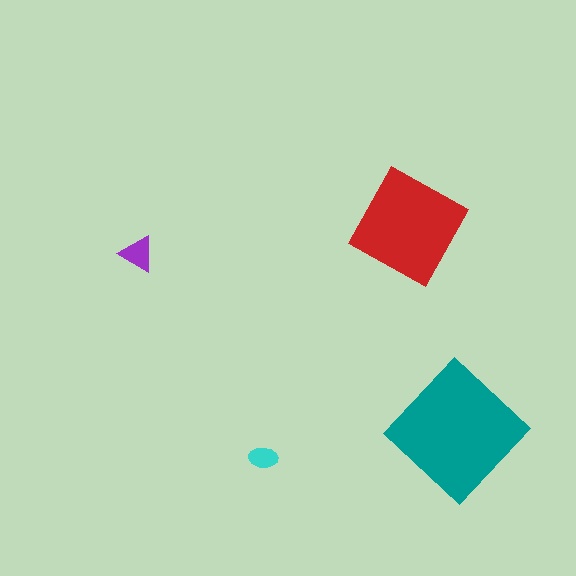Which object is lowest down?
The cyan ellipse is bottommost.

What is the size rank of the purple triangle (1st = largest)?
3rd.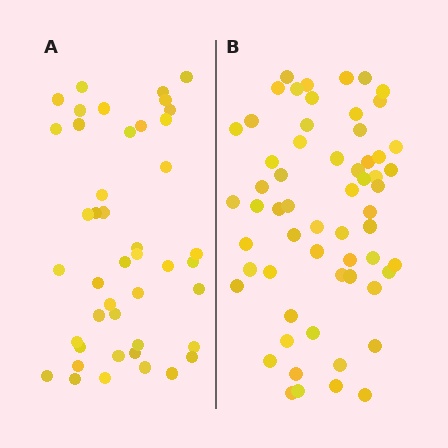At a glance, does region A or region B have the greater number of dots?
Region B (the right region) has more dots.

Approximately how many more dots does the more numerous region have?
Region B has approximately 15 more dots than region A.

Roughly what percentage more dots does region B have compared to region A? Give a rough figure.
About 35% more.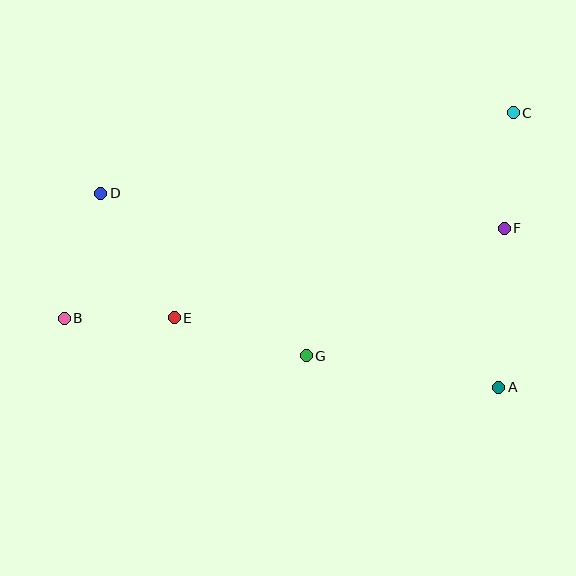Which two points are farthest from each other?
Points B and C are farthest from each other.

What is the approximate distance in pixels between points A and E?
The distance between A and E is approximately 332 pixels.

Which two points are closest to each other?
Points B and E are closest to each other.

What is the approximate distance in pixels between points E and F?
The distance between E and F is approximately 342 pixels.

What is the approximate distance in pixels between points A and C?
The distance between A and C is approximately 275 pixels.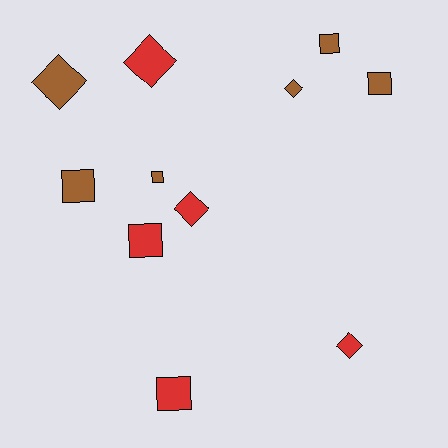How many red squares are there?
There are 2 red squares.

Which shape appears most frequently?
Square, with 6 objects.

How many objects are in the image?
There are 11 objects.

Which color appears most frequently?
Brown, with 6 objects.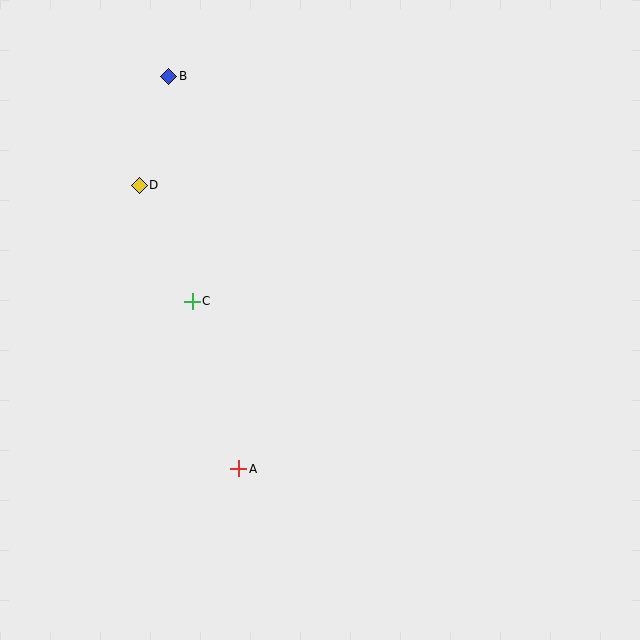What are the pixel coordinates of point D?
Point D is at (139, 185).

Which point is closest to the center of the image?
Point C at (192, 301) is closest to the center.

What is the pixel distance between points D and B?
The distance between D and B is 113 pixels.